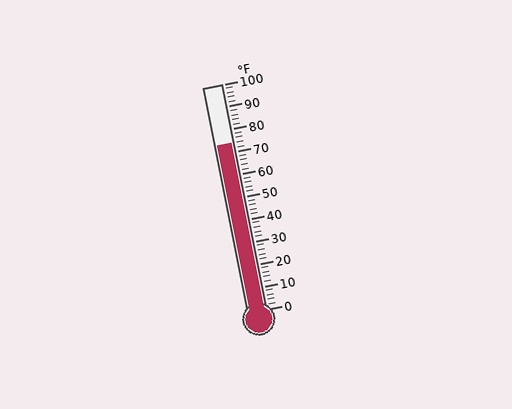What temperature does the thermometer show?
The thermometer shows approximately 74°F.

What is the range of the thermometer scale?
The thermometer scale ranges from 0°F to 100°F.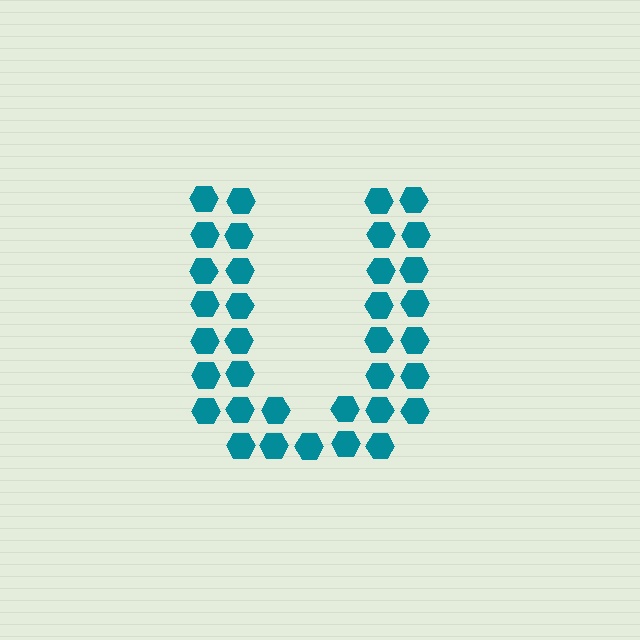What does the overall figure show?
The overall figure shows the letter U.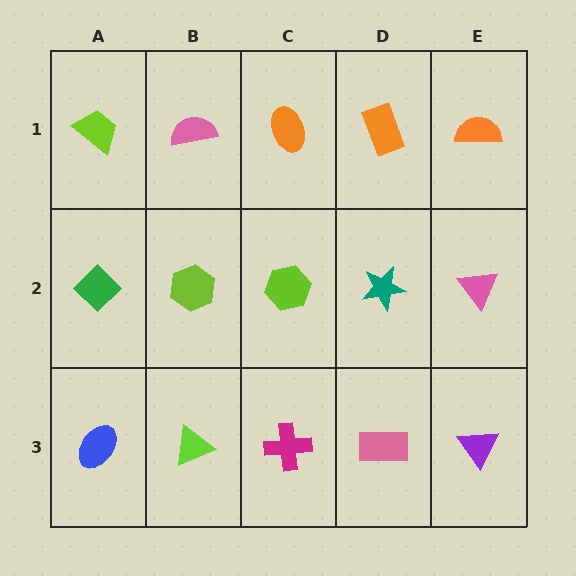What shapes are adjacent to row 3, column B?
A lime hexagon (row 2, column B), a blue ellipse (row 3, column A), a magenta cross (row 3, column C).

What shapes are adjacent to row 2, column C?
An orange ellipse (row 1, column C), a magenta cross (row 3, column C), a lime hexagon (row 2, column B), a teal star (row 2, column D).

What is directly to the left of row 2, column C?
A lime hexagon.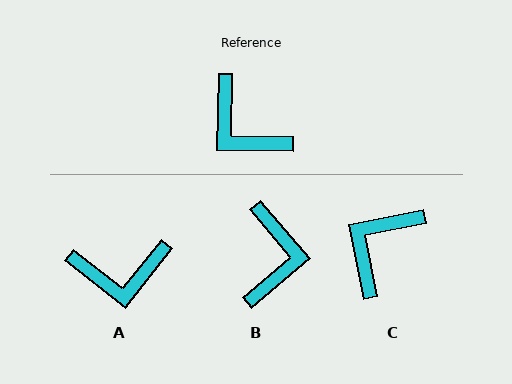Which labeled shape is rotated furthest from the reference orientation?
B, about 132 degrees away.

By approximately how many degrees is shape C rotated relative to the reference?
Approximately 78 degrees clockwise.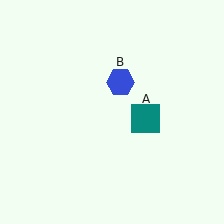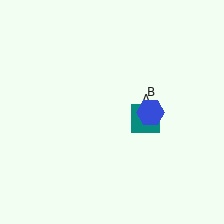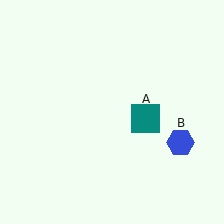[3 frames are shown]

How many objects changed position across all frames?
1 object changed position: blue hexagon (object B).